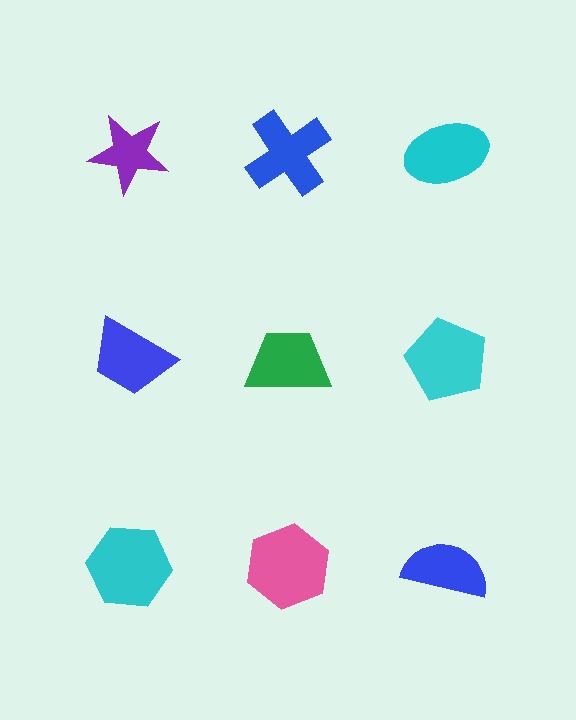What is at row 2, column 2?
A green trapezoid.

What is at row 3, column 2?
A pink hexagon.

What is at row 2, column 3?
A cyan pentagon.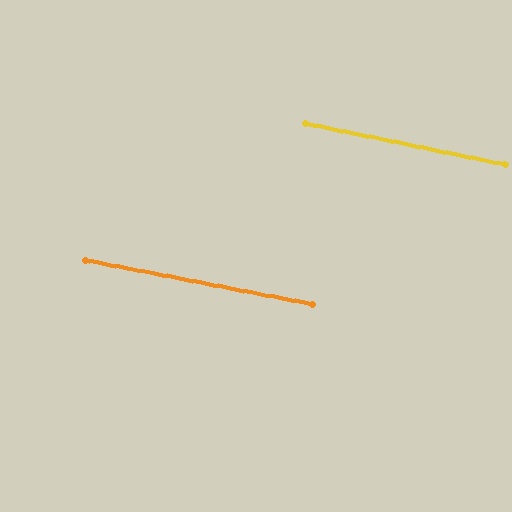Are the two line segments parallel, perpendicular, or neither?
Parallel — their directions differ by only 0.7°.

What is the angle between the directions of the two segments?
Approximately 1 degree.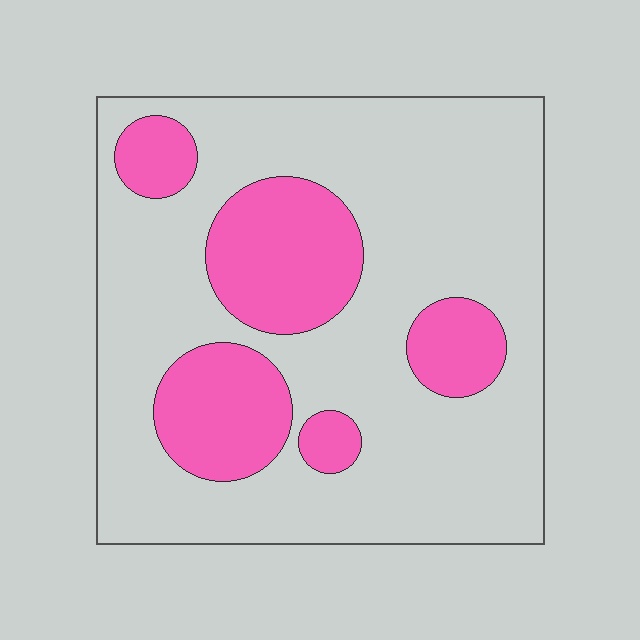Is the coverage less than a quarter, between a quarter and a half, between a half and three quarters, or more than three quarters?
Between a quarter and a half.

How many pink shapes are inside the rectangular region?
5.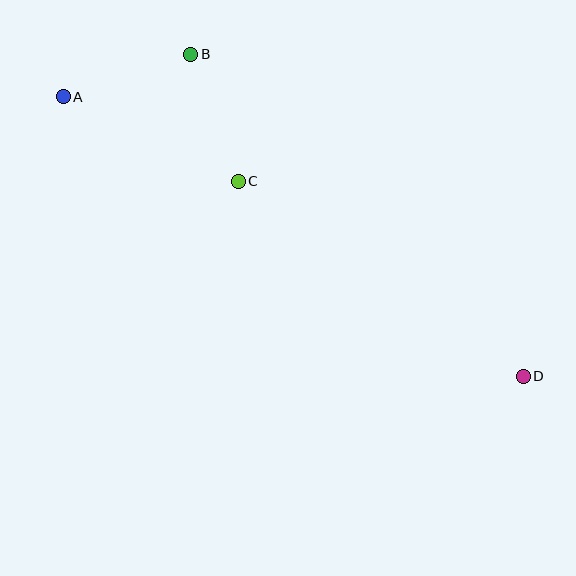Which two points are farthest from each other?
Points A and D are farthest from each other.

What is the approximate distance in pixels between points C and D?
The distance between C and D is approximately 345 pixels.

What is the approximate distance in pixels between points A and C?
The distance between A and C is approximately 195 pixels.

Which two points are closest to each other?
Points A and B are closest to each other.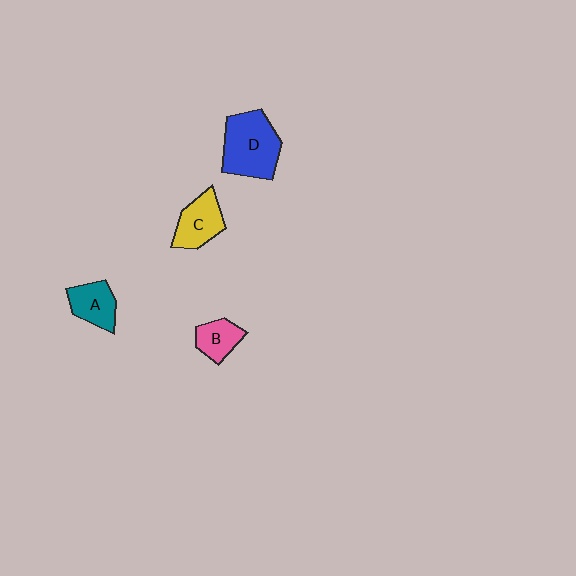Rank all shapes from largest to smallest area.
From largest to smallest: D (blue), C (yellow), A (teal), B (pink).